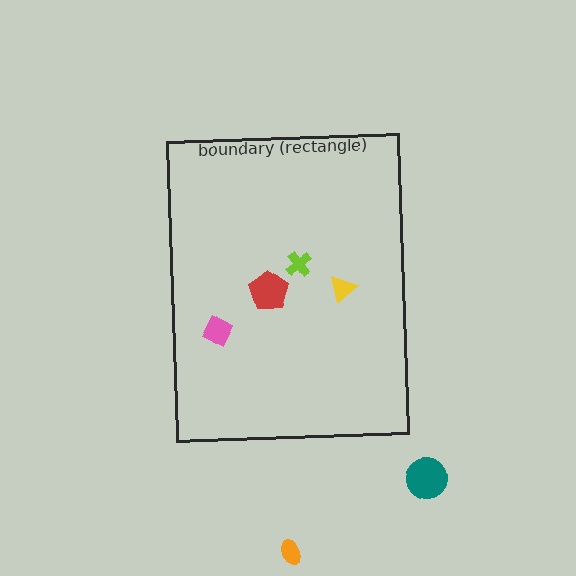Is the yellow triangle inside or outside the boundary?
Inside.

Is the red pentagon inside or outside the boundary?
Inside.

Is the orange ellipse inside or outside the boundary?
Outside.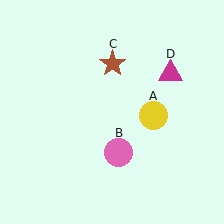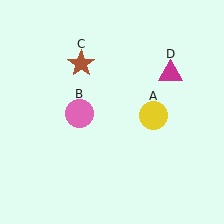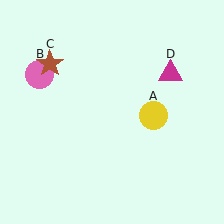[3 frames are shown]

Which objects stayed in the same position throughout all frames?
Yellow circle (object A) and magenta triangle (object D) remained stationary.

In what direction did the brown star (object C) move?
The brown star (object C) moved left.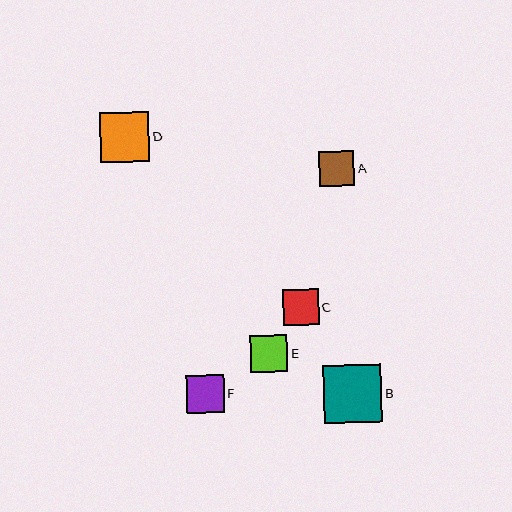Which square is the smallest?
Square A is the smallest with a size of approximately 35 pixels.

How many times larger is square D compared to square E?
Square D is approximately 1.3 times the size of square E.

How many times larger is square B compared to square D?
Square B is approximately 1.2 times the size of square D.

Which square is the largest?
Square B is the largest with a size of approximately 58 pixels.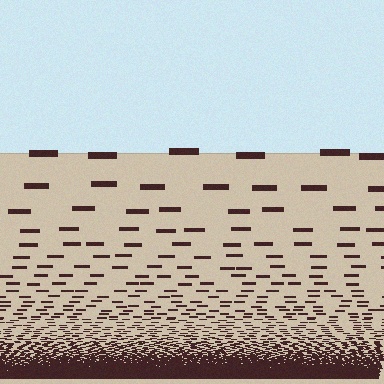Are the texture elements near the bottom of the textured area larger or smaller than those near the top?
Smaller. The gradient is inverted — elements near the bottom are smaller and denser.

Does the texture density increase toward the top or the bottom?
Density increases toward the bottom.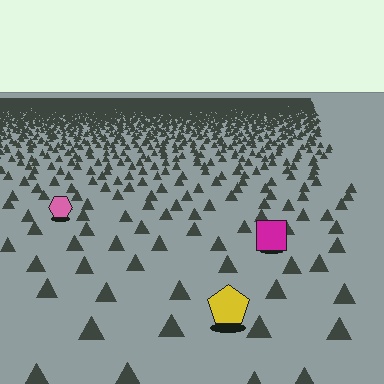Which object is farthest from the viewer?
The pink hexagon is farthest from the viewer. It appears smaller and the ground texture around it is denser.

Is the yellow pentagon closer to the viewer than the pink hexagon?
Yes. The yellow pentagon is closer — you can tell from the texture gradient: the ground texture is coarser near it.